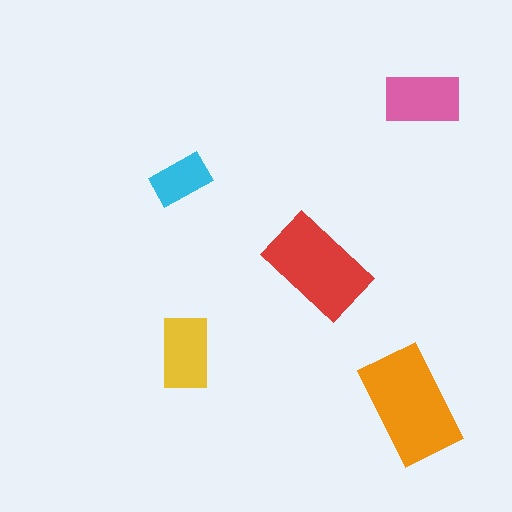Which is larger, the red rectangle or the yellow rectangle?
The red one.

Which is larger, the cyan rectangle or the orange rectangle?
The orange one.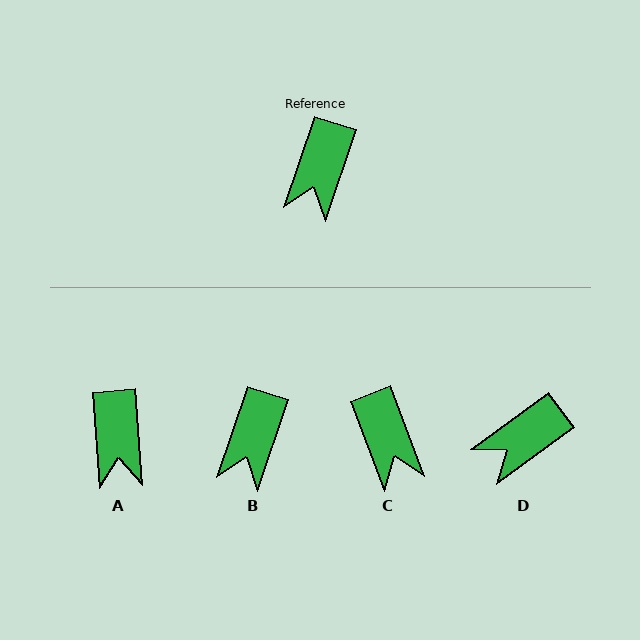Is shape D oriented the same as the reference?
No, it is off by about 35 degrees.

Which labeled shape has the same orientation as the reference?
B.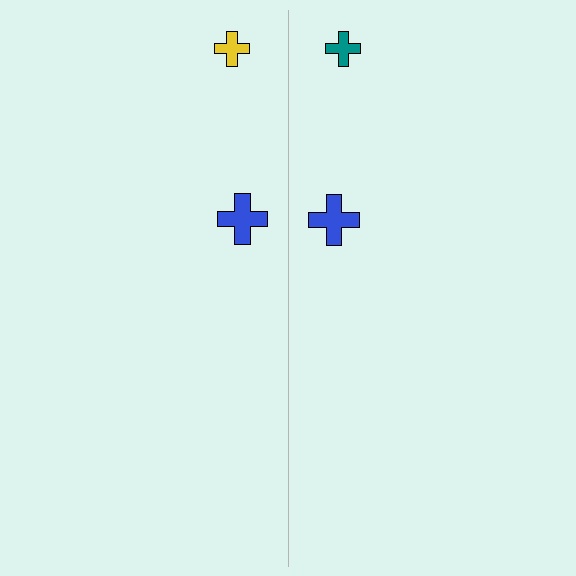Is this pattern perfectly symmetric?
No, the pattern is not perfectly symmetric. The teal cross on the right side breaks the symmetry — its mirror counterpart is yellow.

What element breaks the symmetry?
The teal cross on the right side breaks the symmetry — its mirror counterpart is yellow.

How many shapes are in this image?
There are 4 shapes in this image.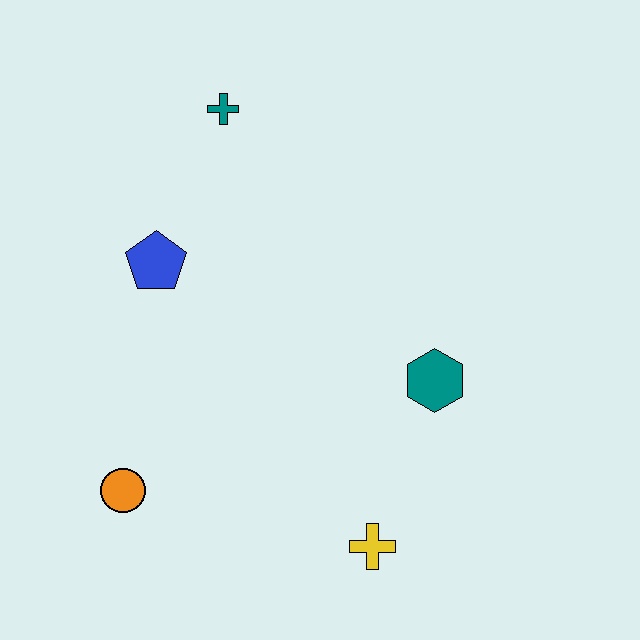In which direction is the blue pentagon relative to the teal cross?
The blue pentagon is below the teal cross.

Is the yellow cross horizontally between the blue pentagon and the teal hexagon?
Yes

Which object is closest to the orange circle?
The blue pentagon is closest to the orange circle.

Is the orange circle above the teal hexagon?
No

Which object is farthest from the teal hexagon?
The teal cross is farthest from the teal hexagon.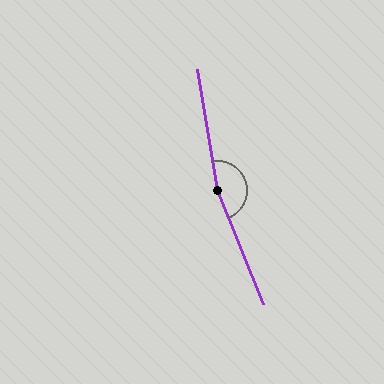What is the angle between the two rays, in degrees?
Approximately 168 degrees.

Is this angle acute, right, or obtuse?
It is obtuse.